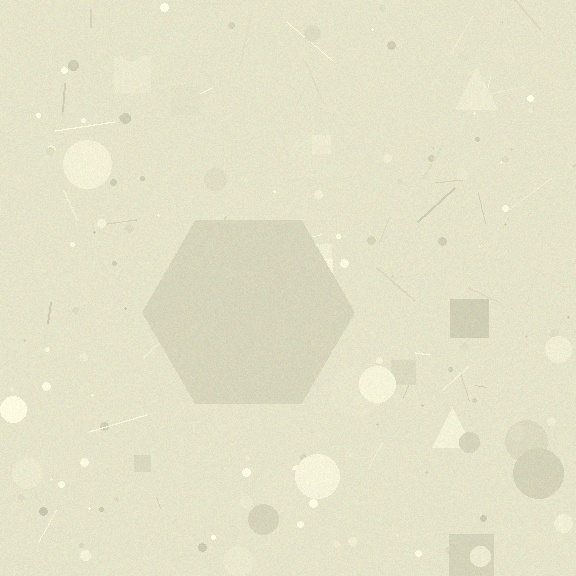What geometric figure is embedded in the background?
A hexagon is embedded in the background.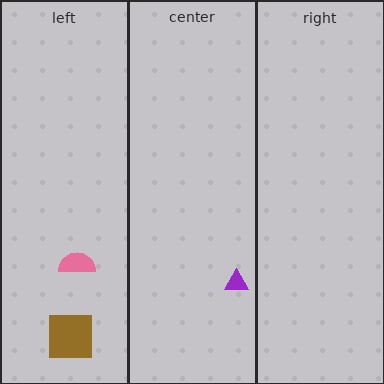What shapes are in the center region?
The purple triangle.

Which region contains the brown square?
The left region.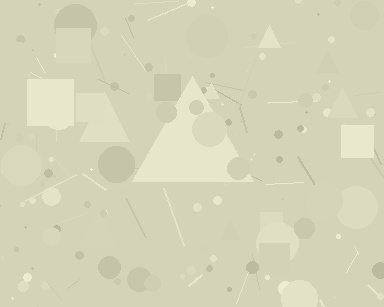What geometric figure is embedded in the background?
A triangle is embedded in the background.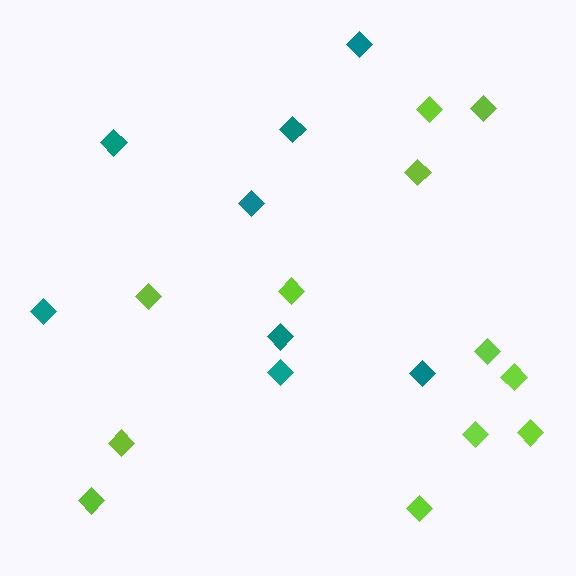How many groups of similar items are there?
There are 2 groups: one group of lime diamonds (12) and one group of teal diamonds (8).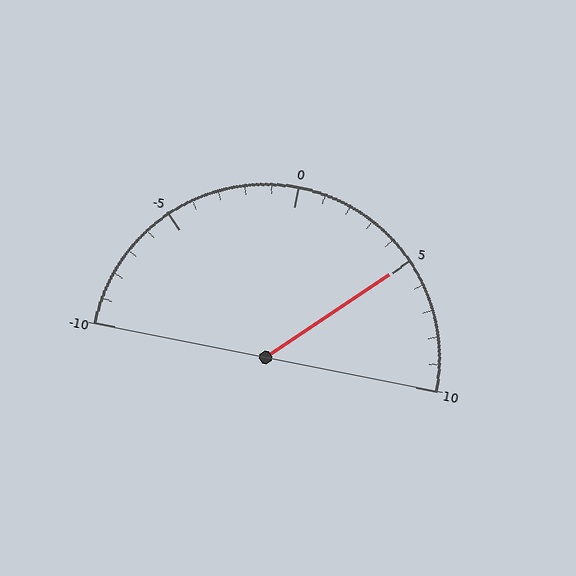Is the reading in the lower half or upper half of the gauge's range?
The reading is in the upper half of the range (-10 to 10).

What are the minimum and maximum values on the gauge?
The gauge ranges from -10 to 10.